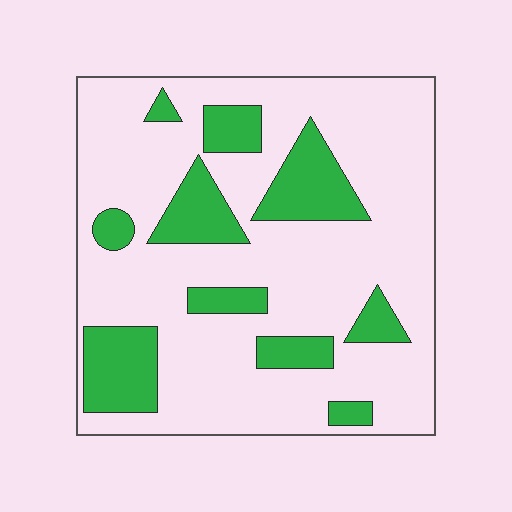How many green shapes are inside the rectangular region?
10.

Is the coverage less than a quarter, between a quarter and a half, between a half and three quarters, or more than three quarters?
Less than a quarter.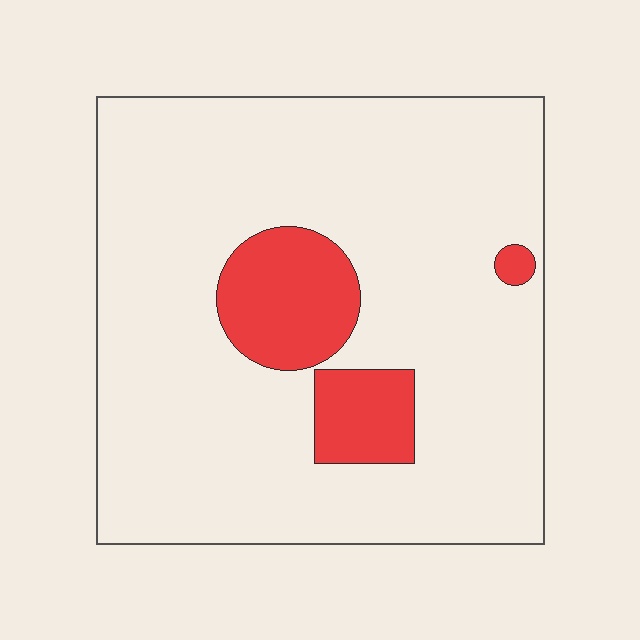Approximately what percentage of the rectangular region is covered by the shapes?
Approximately 15%.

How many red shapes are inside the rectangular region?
3.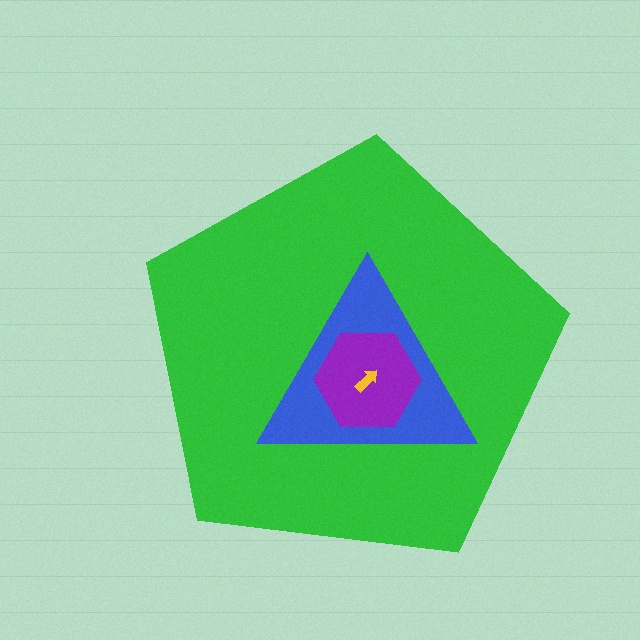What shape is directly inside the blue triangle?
The purple hexagon.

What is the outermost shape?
The green pentagon.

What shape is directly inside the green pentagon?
The blue triangle.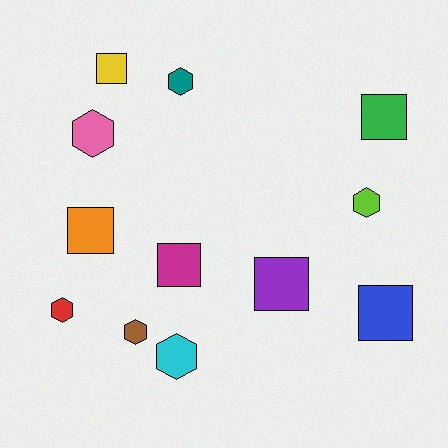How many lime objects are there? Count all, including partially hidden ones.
There is 1 lime object.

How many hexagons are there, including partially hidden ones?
There are 6 hexagons.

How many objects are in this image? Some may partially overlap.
There are 12 objects.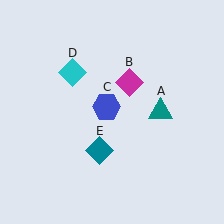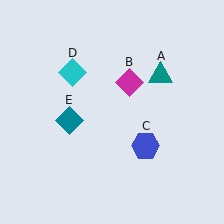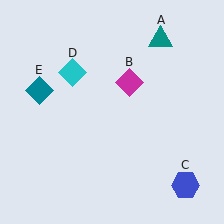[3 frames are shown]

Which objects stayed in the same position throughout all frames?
Magenta diamond (object B) and cyan diamond (object D) remained stationary.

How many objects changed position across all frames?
3 objects changed position: teal triangle (object A), blue hexagon (object C), teal diamond (object E).